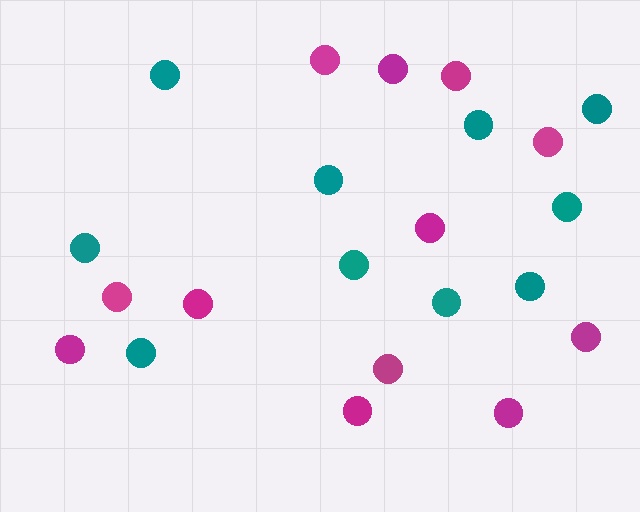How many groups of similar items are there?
There are 2 groups: one group of teal circles (10) and one group of magenta circles (12).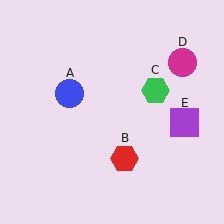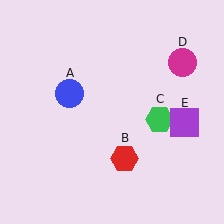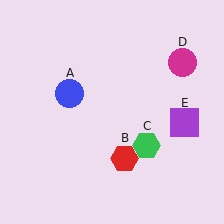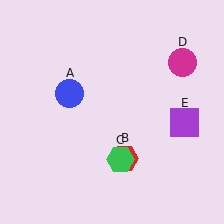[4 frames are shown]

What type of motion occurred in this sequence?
The green hexagon (object C) rotated clockwise around the center of the scene.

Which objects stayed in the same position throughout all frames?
Blue circle (object A) and red hexagon (object B) and magenta circle (object D) and purple square (object E) remained stationary.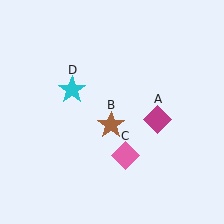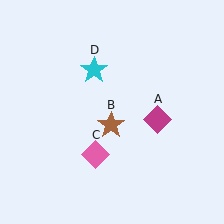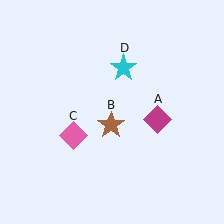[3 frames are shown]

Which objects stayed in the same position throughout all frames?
Magenta diamond (object A) and brown star (object B) remained stationary.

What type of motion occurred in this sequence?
The pink diamond (object C), cyan star (object D) rotated clockwise around the center of the scene.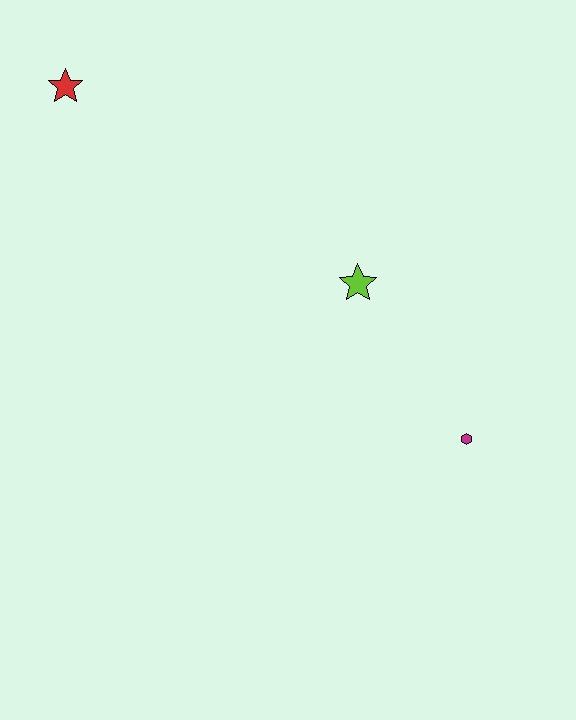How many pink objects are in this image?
There are no pink objects.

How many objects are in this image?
There are 3 objects.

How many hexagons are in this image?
There is 1 hexagon.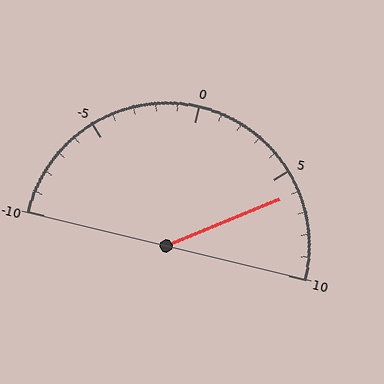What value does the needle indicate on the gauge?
The needle indicates approximately 6.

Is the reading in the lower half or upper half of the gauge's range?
The reading is in the upper half of the range (-10 to 10).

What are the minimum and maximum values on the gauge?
The gauge ranges from -10 to 10.